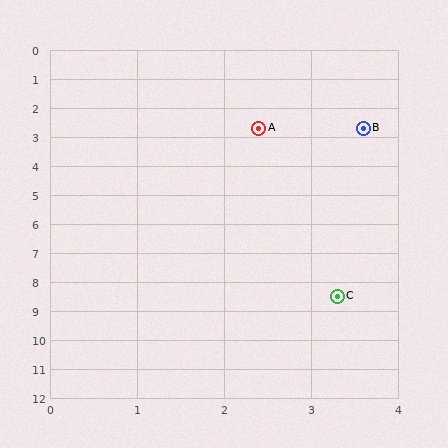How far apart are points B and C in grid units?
Points B and C are about 5.8 grid units apart.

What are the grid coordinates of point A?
Point A is at approximately (2.4, 2.7).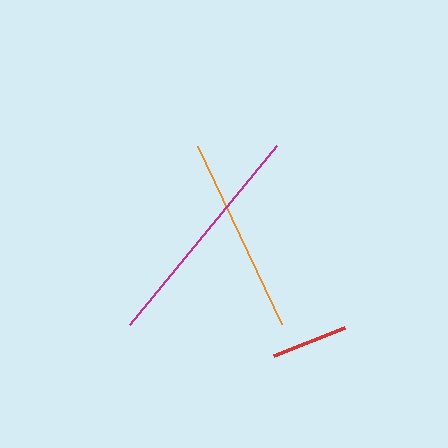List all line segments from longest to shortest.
From longest to shortest: magenta, orange, red.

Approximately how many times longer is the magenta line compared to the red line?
The magenta line is approximately 3.1 times the length of the red line.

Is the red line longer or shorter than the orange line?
The orange line is longer than the red line.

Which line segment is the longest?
The magenta line is the longest at approximately 232 pixels.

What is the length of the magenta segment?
The magenta segment is approximately 232 pixels long.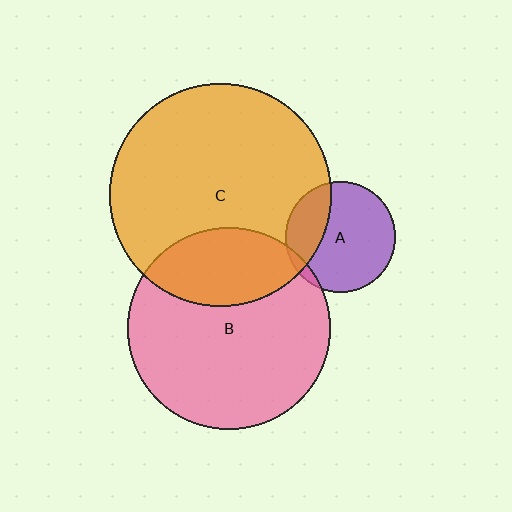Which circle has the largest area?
Circle C (orange).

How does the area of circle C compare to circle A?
Approximately 4.0 times.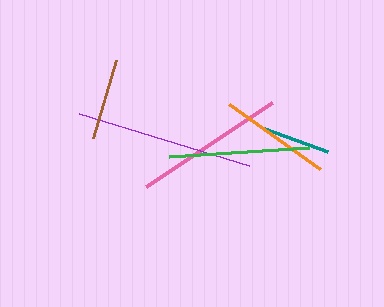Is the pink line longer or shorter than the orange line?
The pink line is longer than the orange line.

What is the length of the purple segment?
The purple segment is approximately 178 pixels long.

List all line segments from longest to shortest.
From longest to shortest: purple, pink, green, orange, brown, teal.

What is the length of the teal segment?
The teal segment is approximately 67 pixels long.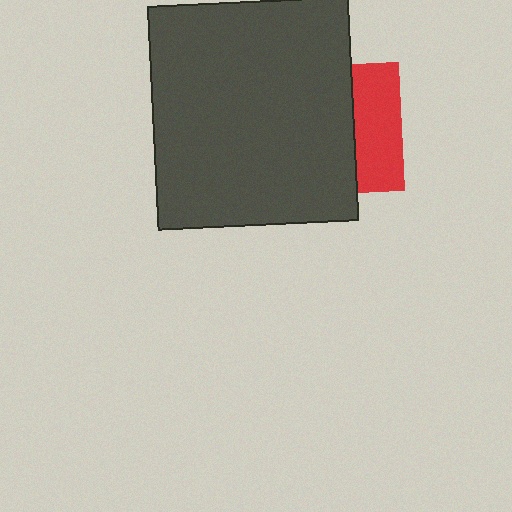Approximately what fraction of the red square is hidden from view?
Roughly 65% of the red square is hidden behind the dark gray rectangle.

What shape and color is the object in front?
The object in front is a dark gray rectangle.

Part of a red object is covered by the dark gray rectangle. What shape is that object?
It is a square.